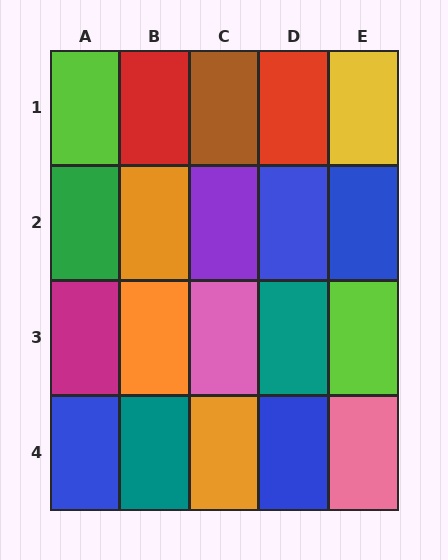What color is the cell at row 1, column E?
Yellow.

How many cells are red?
2 cells are red.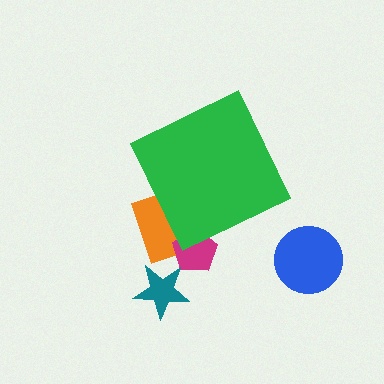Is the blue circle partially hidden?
No, the blue circle is fully visible.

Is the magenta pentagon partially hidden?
Yes, the magenta pentagon is partially hidden behind the green diamond.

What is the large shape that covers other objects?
A green diamond.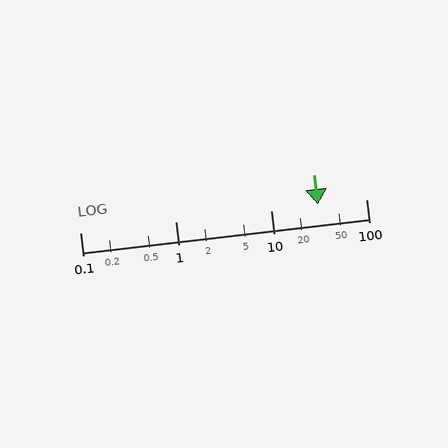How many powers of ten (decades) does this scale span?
The scale spans 3 decades, from 0.1 to 100.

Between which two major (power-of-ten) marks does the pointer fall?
The pointer is between 10 and 100.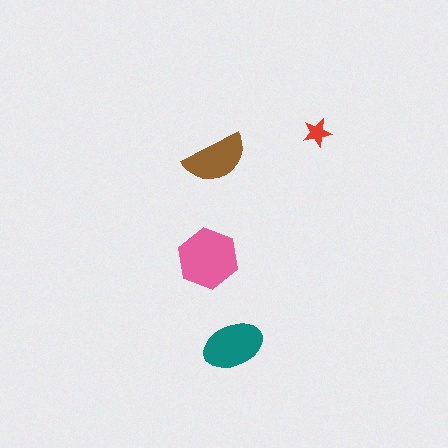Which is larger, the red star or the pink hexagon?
The pink hexagon.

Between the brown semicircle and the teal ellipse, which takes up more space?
The teal ellipse.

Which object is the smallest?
The red star.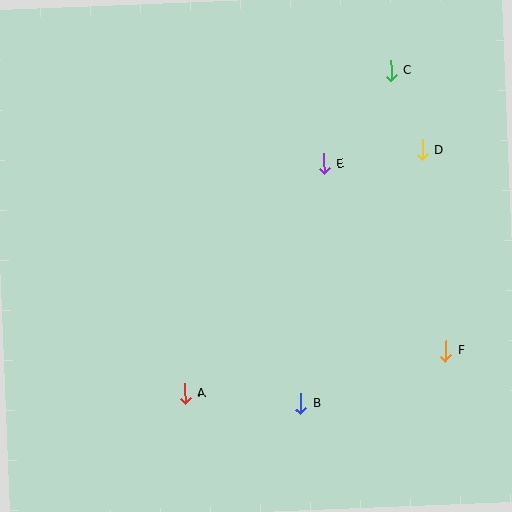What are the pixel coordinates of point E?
Point E is at (324, 164).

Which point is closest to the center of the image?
Point E at (324, 164) is closest to the center.